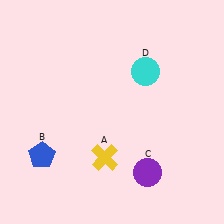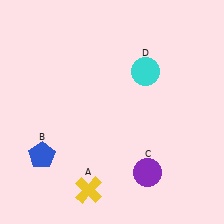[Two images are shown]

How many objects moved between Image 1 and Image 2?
1 object moved between the two images.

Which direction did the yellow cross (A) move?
The yellow cross (A) moved down.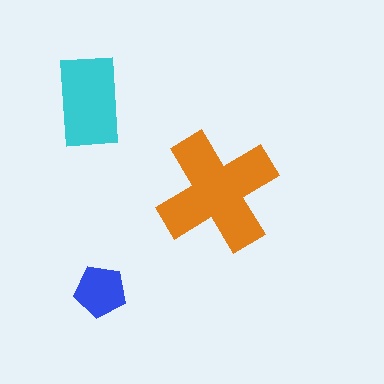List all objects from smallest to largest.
The blue pentagon, the cyan rectangle, the orange cross.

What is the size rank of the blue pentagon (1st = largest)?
3rd.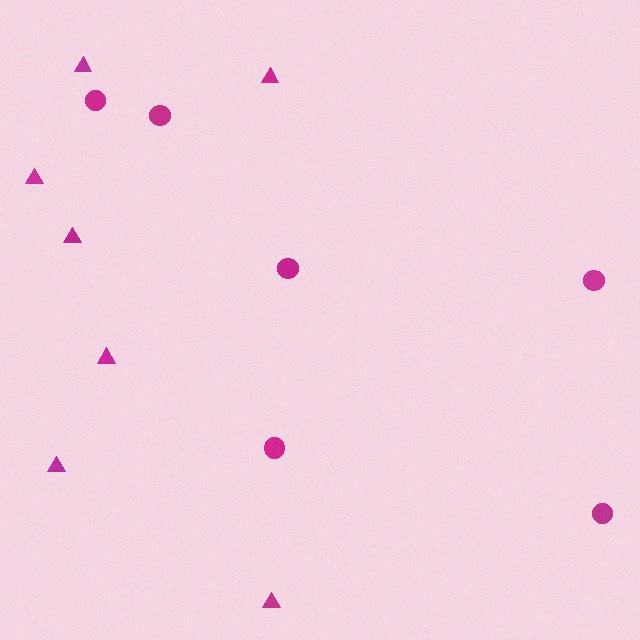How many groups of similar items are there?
There are 2 groups: one group of triangles (7) and one group of circles (6).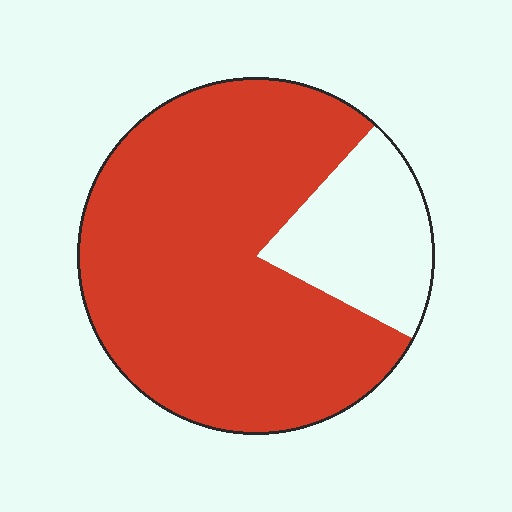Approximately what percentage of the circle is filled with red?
Approximately 80%.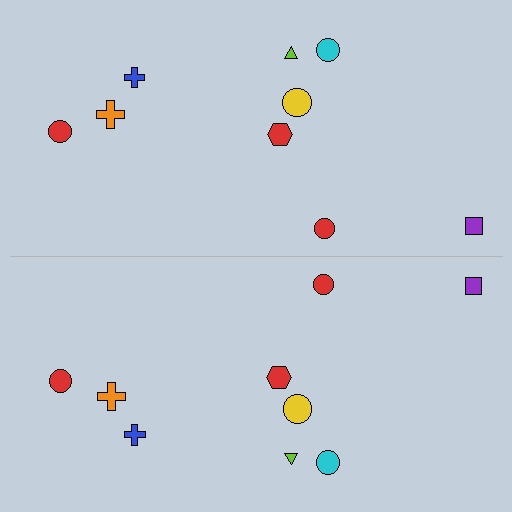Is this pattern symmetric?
Yes, this pattern has bilateral (reflection) symmetry.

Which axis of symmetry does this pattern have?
The pattern has a horizontal axis of symmetry running through the center of the image.